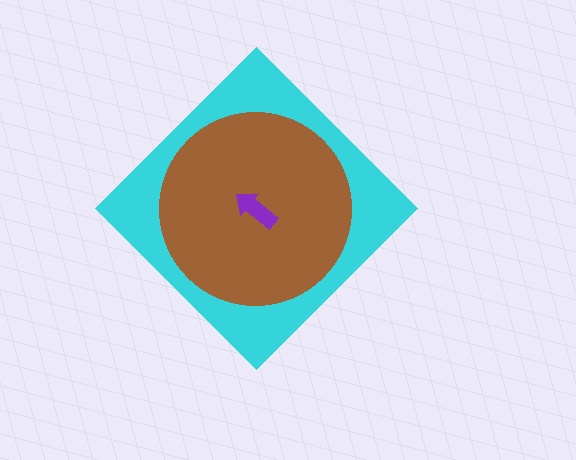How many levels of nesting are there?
3.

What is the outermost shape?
The cyan diamond.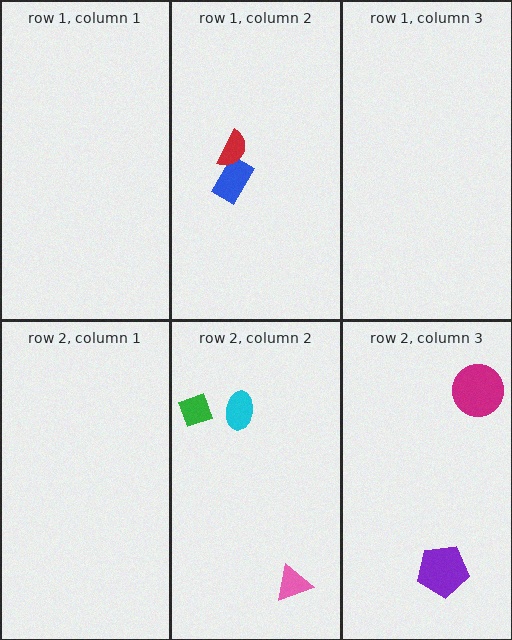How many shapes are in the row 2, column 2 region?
3.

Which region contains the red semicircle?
The row 1, column 2 region.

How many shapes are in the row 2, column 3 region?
2.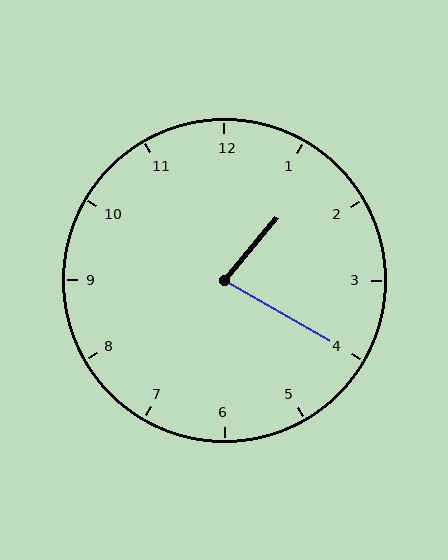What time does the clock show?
1:20.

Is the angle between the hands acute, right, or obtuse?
It is acute.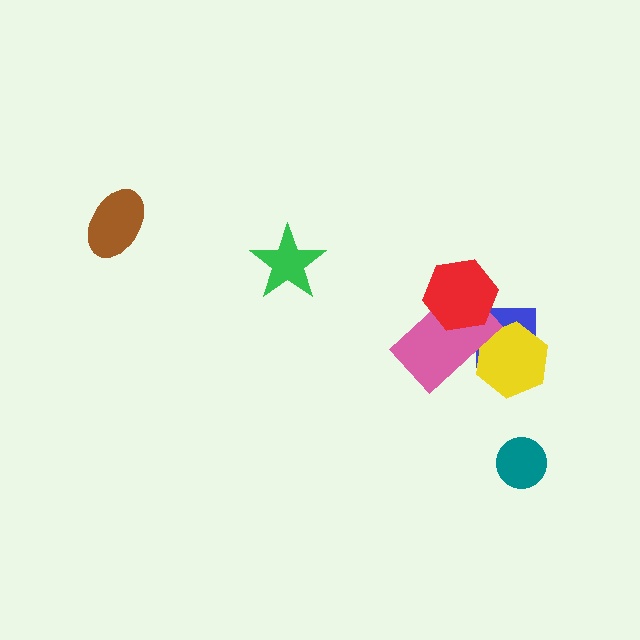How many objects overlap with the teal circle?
0 objects overlap with the teal circle.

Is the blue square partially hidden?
Yes, it is partially covered by another shape.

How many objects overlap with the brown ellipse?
0 objects overlap with the brown ellipse.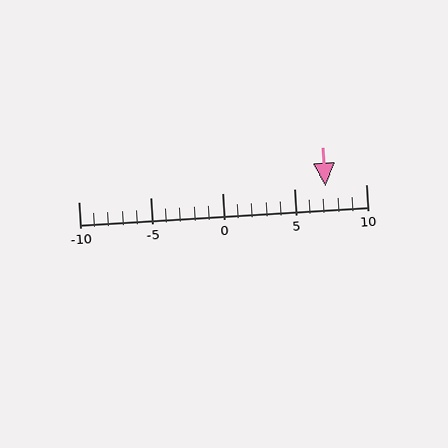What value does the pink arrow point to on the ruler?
The pink arrow points to approximately 7.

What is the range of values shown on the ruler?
The ruler shows values from -10 to 10.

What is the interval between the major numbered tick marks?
The major tick marks are spaced 5 units apart.